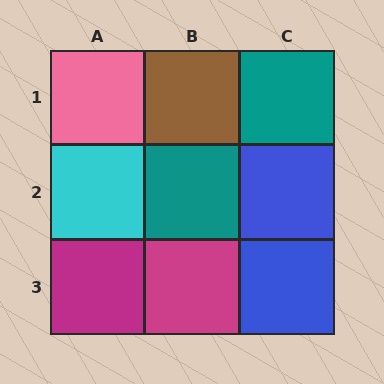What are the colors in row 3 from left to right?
Magenta, magenta, blue.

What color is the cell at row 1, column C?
Teal.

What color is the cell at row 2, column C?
Blue.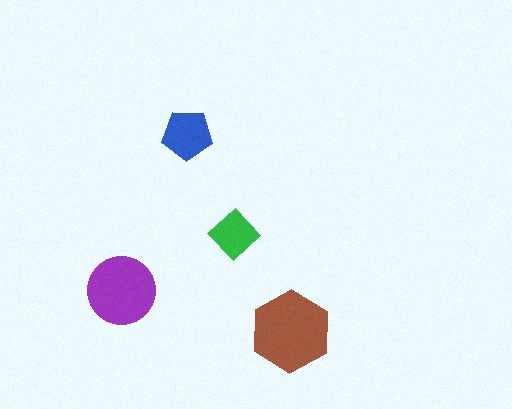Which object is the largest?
The brown hexagon.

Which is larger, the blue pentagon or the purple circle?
The purple circle.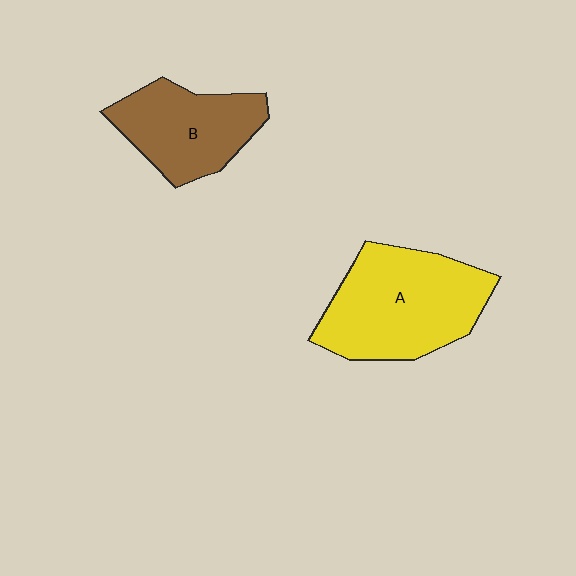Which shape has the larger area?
Shape A (yellow).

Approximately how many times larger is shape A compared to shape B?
Approximately 1.4 times.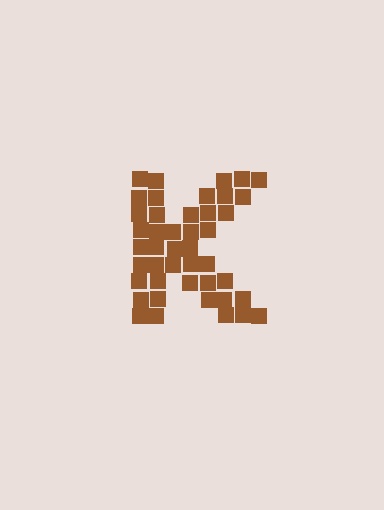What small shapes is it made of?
It is made of small squares.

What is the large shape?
The large shape is the letter K.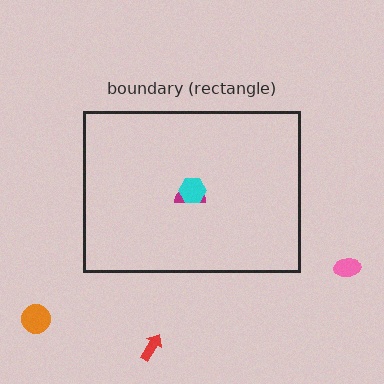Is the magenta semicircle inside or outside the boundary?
Inside.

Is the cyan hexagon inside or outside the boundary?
Inside.